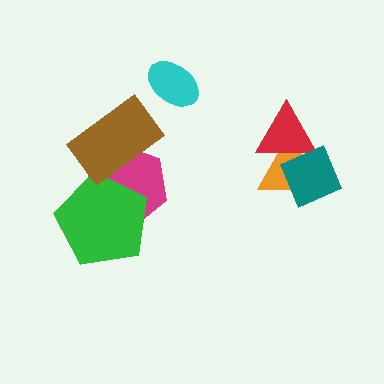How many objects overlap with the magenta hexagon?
2 objects overlap with the magenta hexagon.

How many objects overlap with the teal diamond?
2 objects overlap with the teal diamond.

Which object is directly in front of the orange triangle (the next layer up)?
The red triangle is directly in front of the orange triangle.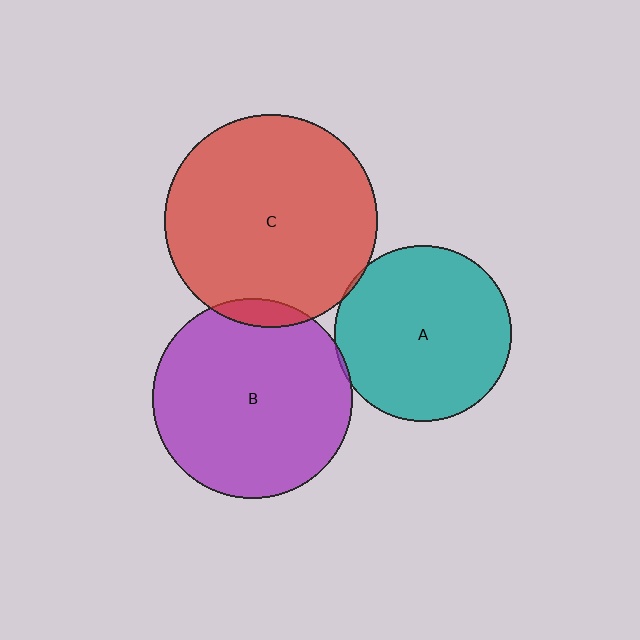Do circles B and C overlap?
Yes.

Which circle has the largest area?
Circle C (red).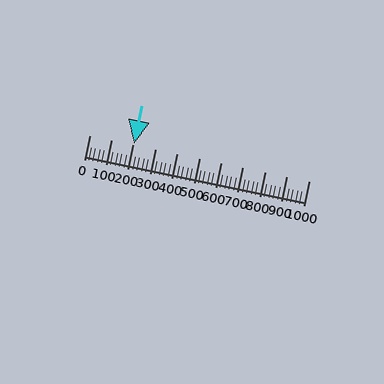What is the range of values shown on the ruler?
The ruler shows values from 0 to 1000.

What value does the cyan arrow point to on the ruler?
The cyan arrow points to approximately 205.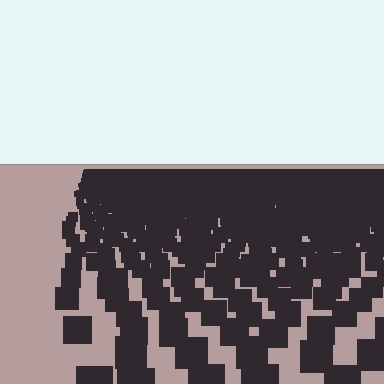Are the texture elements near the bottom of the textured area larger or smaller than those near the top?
Larger. Near the bottom, elements are closer to the viewer and appear at a bigger on-screen size.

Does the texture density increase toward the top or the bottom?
Density increases toward the top.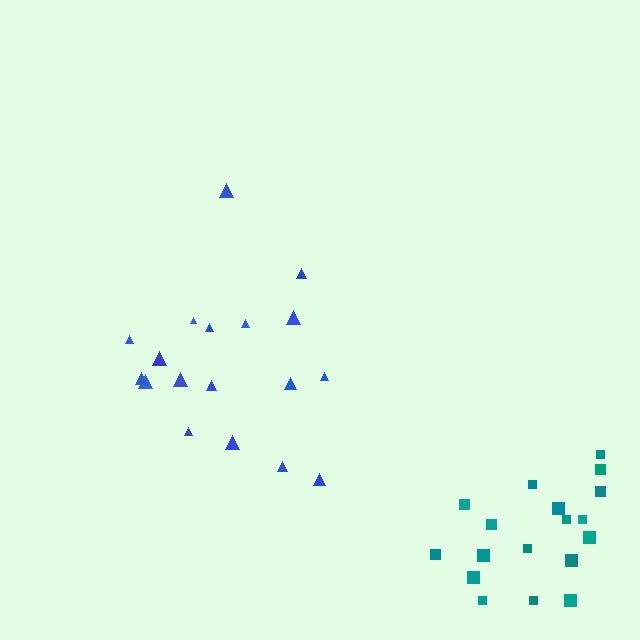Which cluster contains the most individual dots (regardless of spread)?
Blue (18).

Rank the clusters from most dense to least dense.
blue, teal.